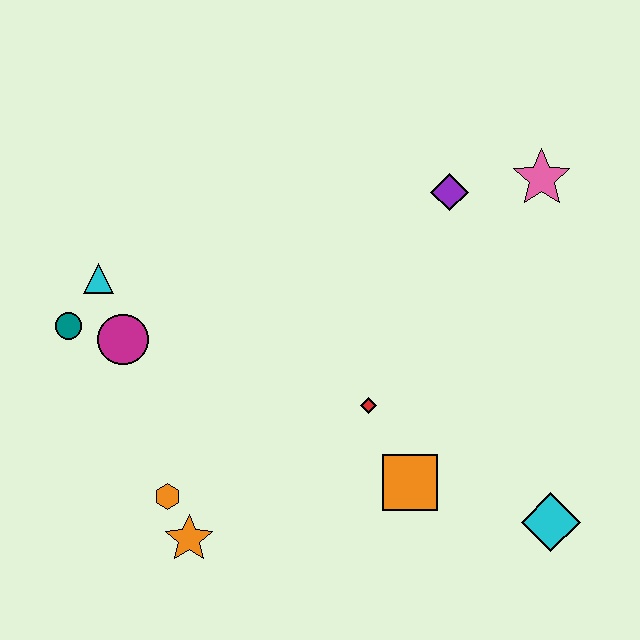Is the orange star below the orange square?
Yes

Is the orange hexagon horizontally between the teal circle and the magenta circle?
No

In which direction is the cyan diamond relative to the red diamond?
The cyan diamond is to the right of the red diamond.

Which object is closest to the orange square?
The red diamond is closest to the orange square.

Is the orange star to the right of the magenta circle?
Yes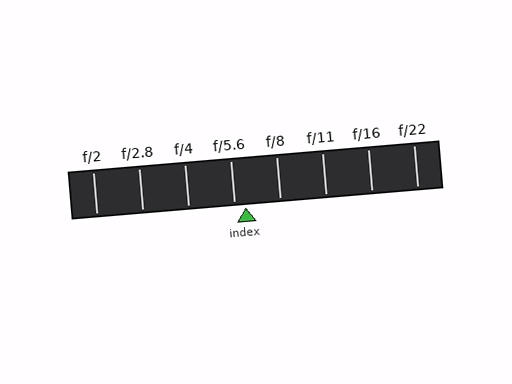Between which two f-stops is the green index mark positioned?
The index mark is between f/5.6 and f/8.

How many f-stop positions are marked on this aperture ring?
There are 8 f-stop positions marked.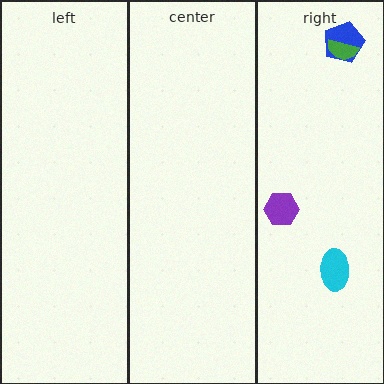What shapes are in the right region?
The blue pentagon, the green semicircle, the cyan ellipse, the purple hexagon.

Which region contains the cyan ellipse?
The right region.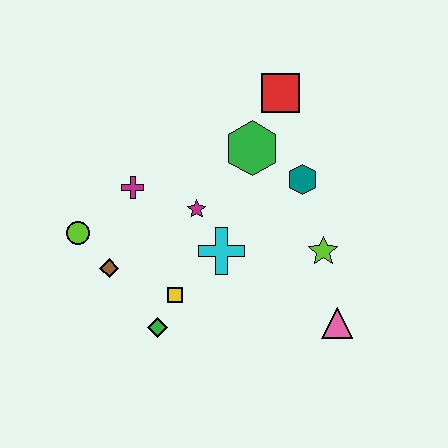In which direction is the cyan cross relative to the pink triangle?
The cyan cross is to the left of the pink triangle.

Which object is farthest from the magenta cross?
The pink triangle is farthest from the magenta cross.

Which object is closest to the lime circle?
The brown diamond is closest to the lime circle.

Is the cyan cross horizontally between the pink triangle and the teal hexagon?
No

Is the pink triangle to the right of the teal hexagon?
Yes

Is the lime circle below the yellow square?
No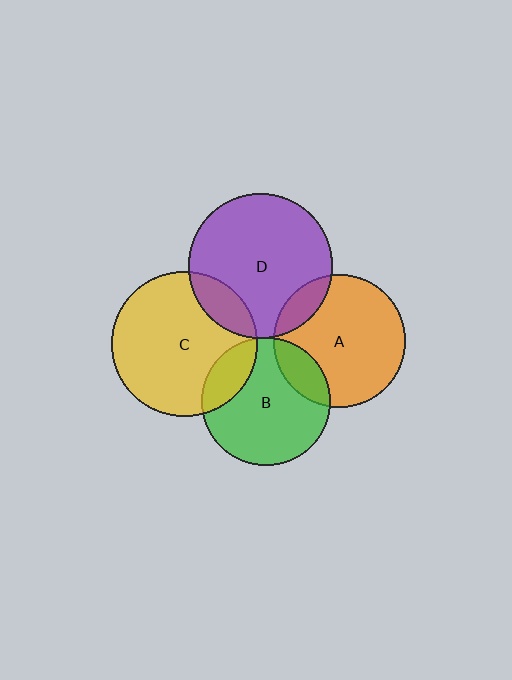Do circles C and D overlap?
Yes.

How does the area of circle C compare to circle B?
Approximately 1.3 times.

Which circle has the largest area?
Circle C (yellow).